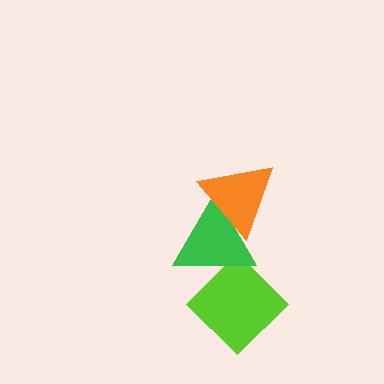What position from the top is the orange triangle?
The orange triangle is 1st from the top.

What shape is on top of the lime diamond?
The green triangle is on top of the lime diamond.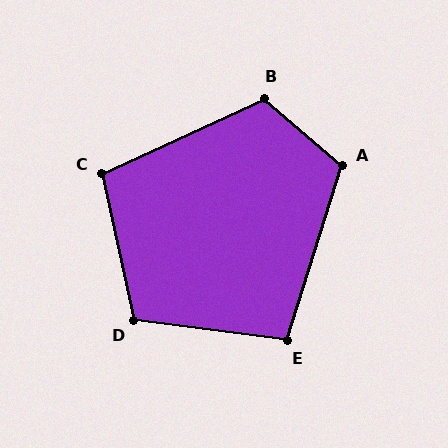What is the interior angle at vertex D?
Approximately 109 degrees (obtuse).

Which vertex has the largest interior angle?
B, at approximately 114 degrees.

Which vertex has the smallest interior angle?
E, at approximately 100 degrees.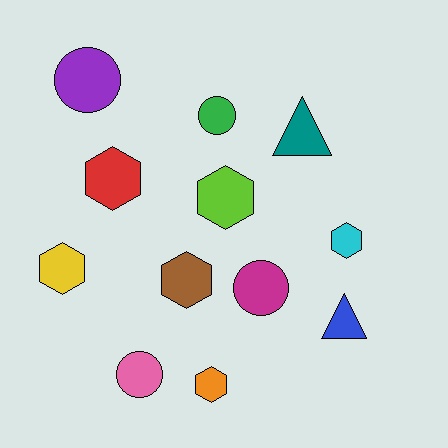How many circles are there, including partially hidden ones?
There are 4 circles.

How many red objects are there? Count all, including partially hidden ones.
There is 1 red object.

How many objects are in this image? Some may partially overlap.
There are 12 objects.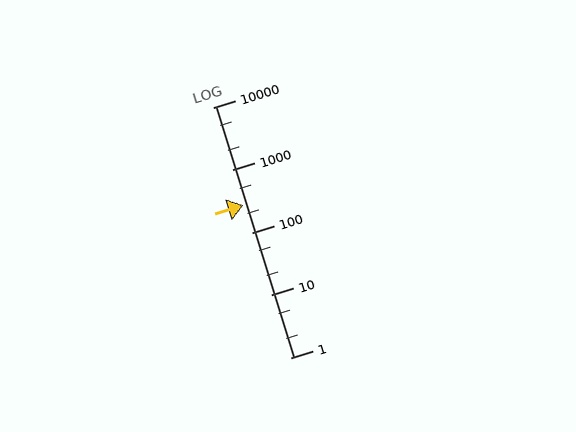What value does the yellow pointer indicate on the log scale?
The pointer indicates approximately 270.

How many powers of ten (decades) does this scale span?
The scale spans 4 decades, from 1 to 10000.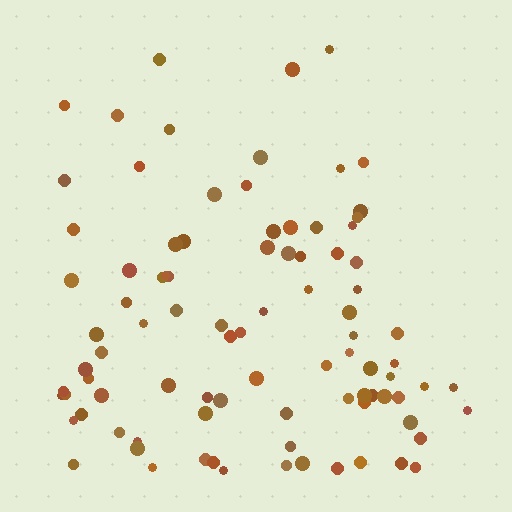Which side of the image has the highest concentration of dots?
The bottom.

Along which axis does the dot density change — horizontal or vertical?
Vertical.